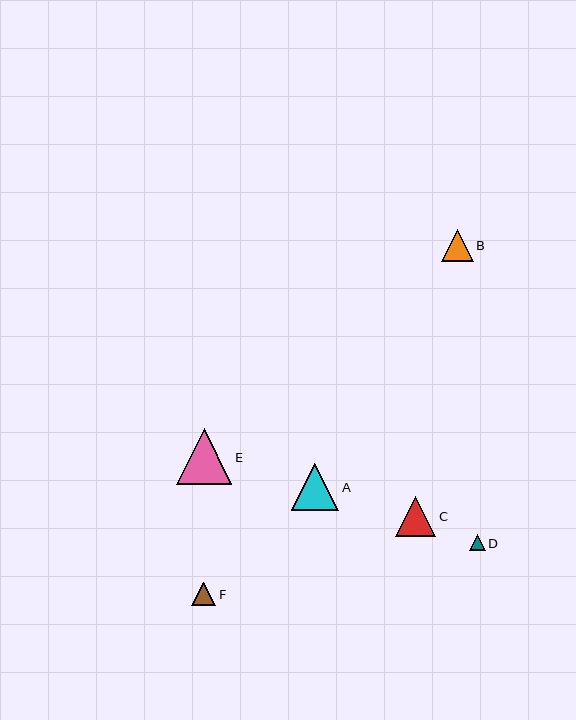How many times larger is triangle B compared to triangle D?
Triangle B is approximately 2.1 times the size of triangle D.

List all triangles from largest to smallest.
From largest to smallest: E, A, C, B, F, D.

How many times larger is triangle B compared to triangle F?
Triangle B is approximately 1.4 times the size of triangle F.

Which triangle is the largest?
Triangle E is the largest with a size of approximately 56 pixels.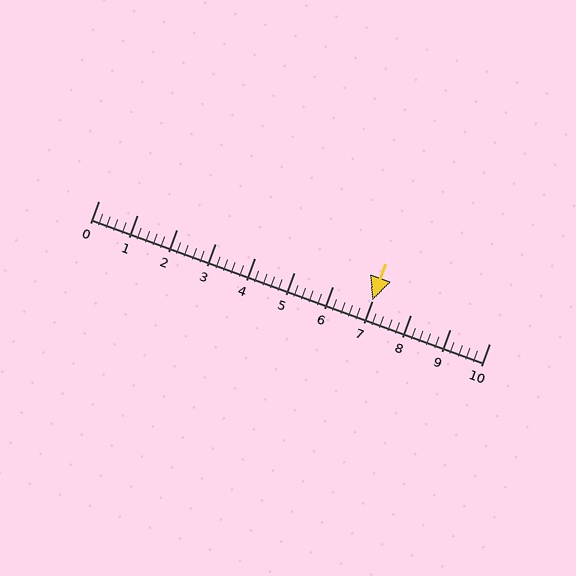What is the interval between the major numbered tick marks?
The major tick marks are spaced 1 units apart.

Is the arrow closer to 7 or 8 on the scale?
The arrow is closer to 7.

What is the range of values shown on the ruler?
The ruler shows values from 0 to 10.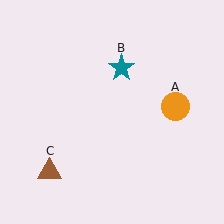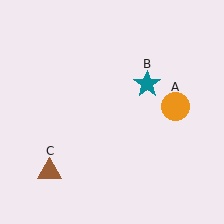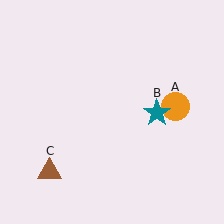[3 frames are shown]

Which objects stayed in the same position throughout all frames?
Orange circle (object A) and brown triangle (object C) remained stationary.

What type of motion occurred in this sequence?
The teal star (object B) rotated clockwise around the center of the scene.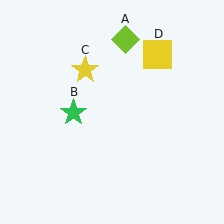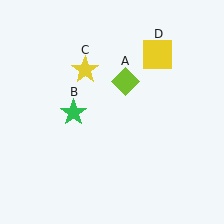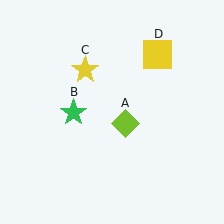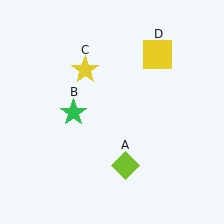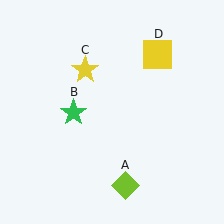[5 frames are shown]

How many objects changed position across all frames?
1 object changed position: lime diamond (object A).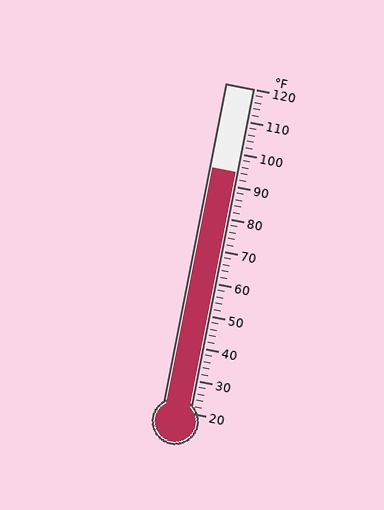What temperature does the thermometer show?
The thermometer shows approximately 94°F.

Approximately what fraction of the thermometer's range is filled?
The thermometer is filled to approximately 75% of its range.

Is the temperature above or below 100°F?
The temperature is below 100°F.